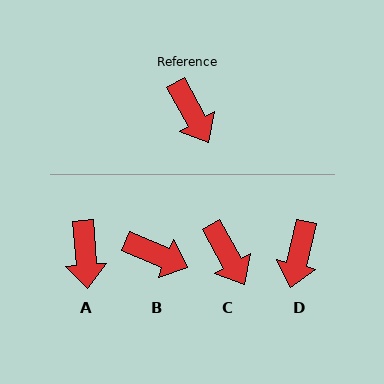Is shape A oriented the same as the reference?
No, it is off by about 25 degrees.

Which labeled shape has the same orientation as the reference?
C.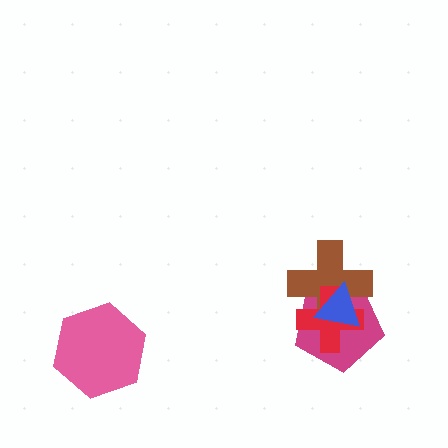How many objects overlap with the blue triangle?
3 objects overlap with the blue triangle.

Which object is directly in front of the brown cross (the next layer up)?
The red cross is directly in front of the brown cross.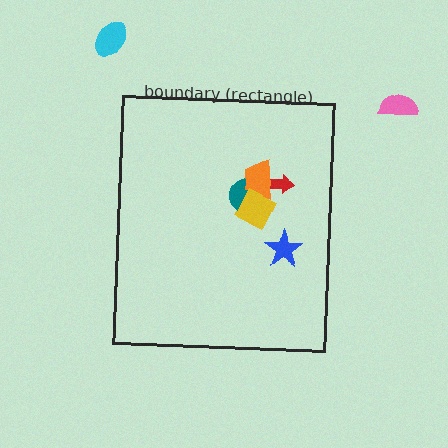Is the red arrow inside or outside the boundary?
Inside.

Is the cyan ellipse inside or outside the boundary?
Outside.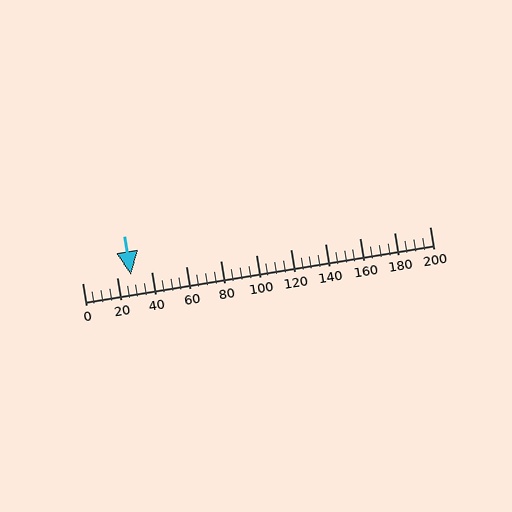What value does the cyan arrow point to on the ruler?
The cyan arrow points to approximately 28.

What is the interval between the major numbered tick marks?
The major tick marks are spaced 20 units apart.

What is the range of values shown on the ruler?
The ruler shows values from 0 to 200.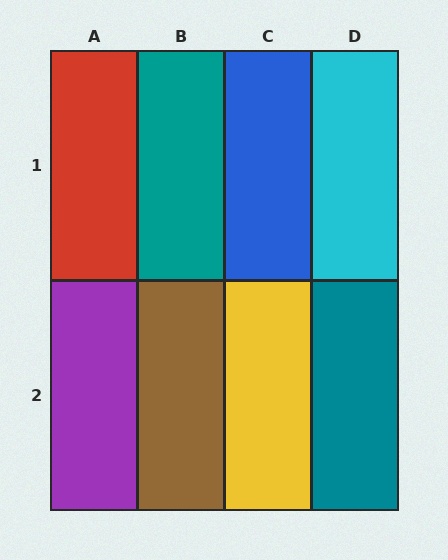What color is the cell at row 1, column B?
Teal.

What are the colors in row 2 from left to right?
Purple, brown, yellow, teal.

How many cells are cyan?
1 cell is cyan.